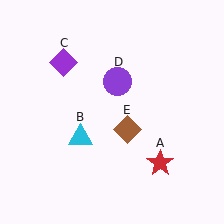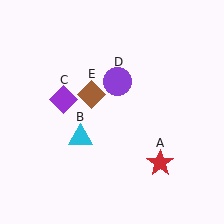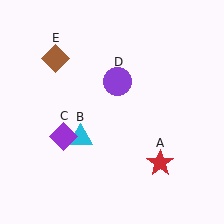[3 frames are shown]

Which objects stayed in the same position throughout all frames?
Red star (object A) and cyan triangle (object B) and purple circle (object D) remained stationary.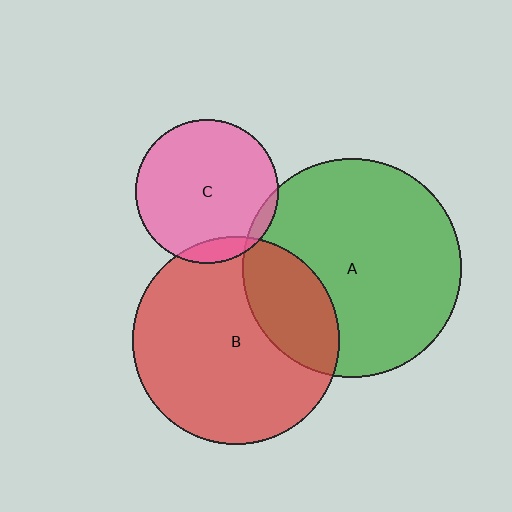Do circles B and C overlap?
Yes.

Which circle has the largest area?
Circle A (green).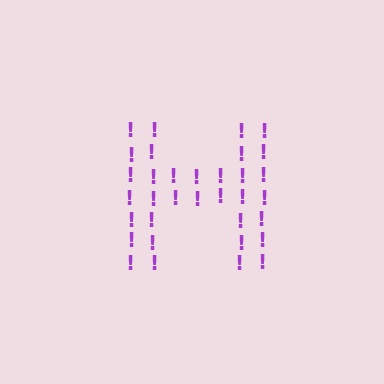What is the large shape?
The large shape is the letter H.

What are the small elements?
The small elements are exclamation marks.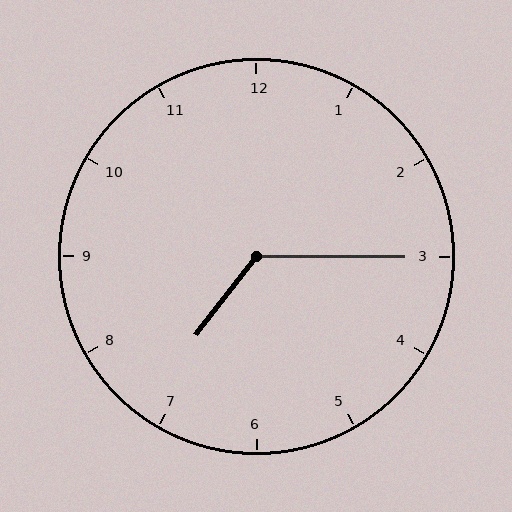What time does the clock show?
7:15.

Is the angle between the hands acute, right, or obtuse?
It is obtuse.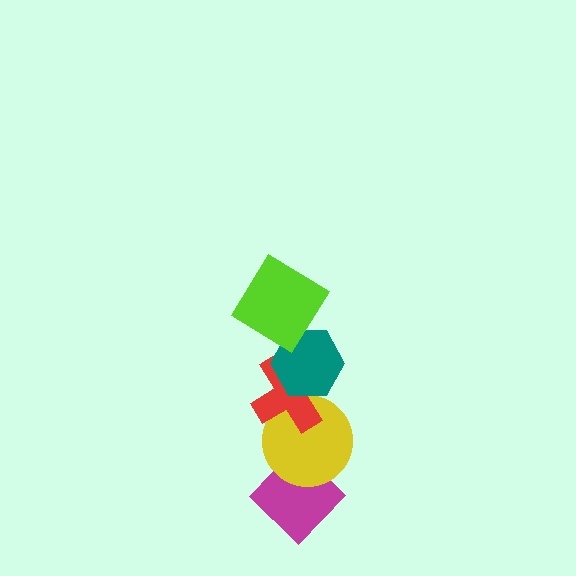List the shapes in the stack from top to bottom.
From top to bottom: the lime diamond, the teal hexagon, the red cross, the yellow circle, the magenta diamond.